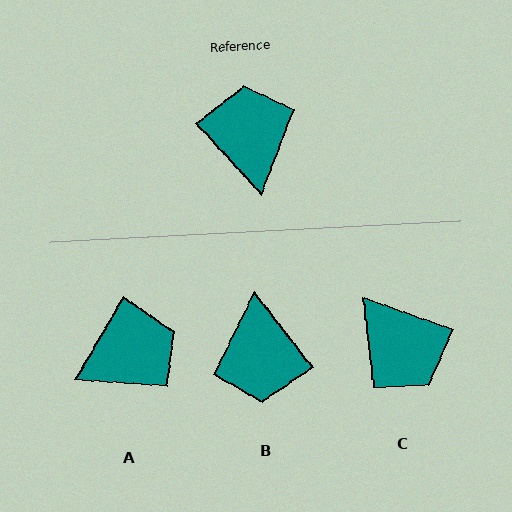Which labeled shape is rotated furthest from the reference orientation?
B, about 175 degrees away.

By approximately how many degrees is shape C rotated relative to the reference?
Approximately 153 degrees clockwise.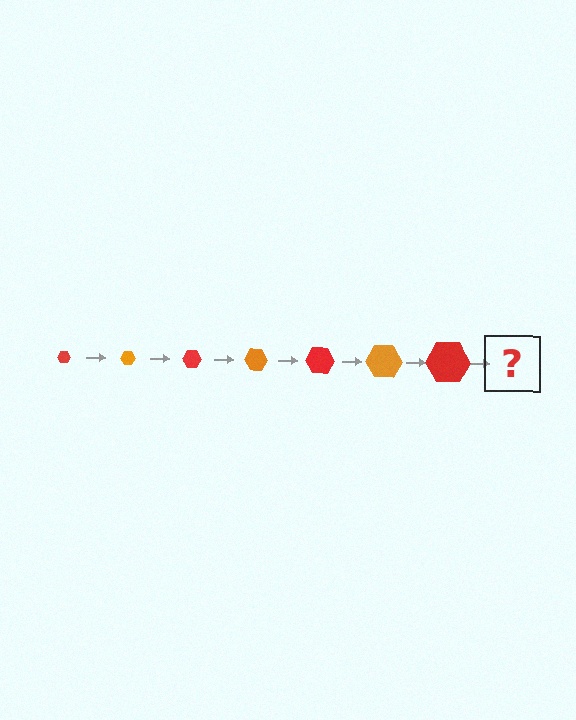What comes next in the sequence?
The next element should be an orange hexagon, larger than the previous one.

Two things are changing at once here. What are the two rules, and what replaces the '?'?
The two rules are that the hexagon grows larger each step and the color cycles through red and orange. The '?' should be an orange hexagon, larger than the previous one.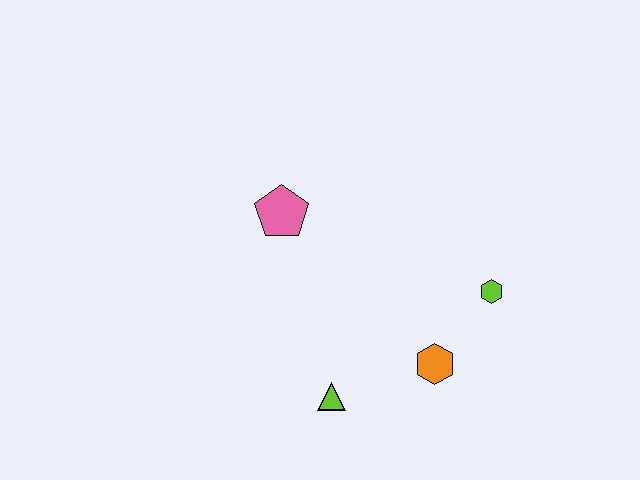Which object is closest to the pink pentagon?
The lime triangle is closest to the pink pentagon.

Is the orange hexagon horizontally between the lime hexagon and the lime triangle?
Yes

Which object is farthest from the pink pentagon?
The lime hexagon is farthest from the pink pentagon.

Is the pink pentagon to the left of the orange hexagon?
Yes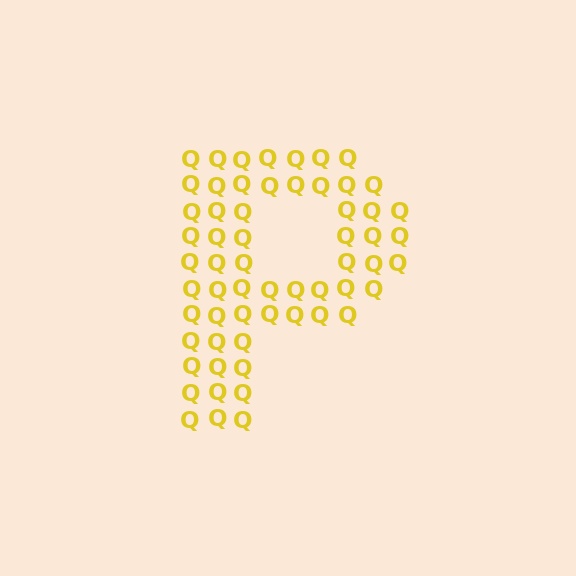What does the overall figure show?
The overall figure shows the letter P.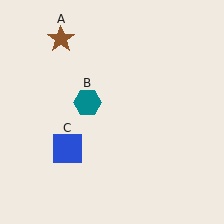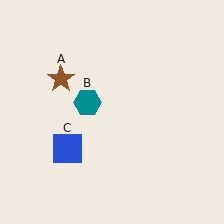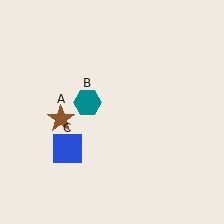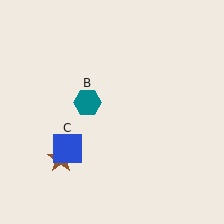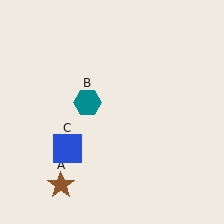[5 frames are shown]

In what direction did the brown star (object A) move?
The brown star (object A) moved down.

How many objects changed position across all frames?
1 object changed position: brown star (object A).